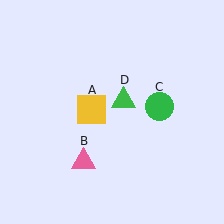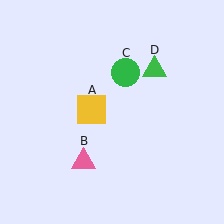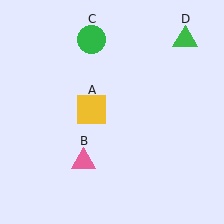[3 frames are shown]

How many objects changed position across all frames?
2 objects changed position: green circle (object C), green triangle (object D).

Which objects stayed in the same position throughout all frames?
Yellow square (object A) and pink triangle (object B) remained stationary.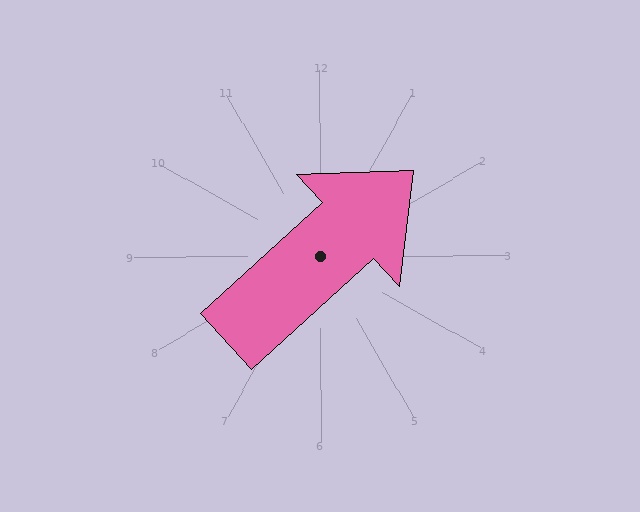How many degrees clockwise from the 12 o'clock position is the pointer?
Approximately 48 degrees.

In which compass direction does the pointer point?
Northeast.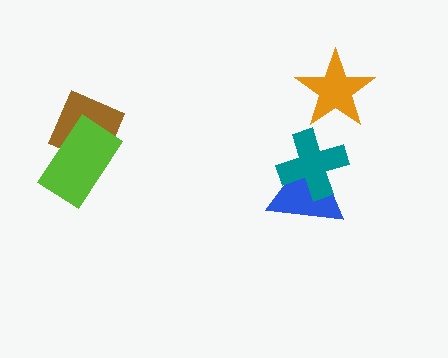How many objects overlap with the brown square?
1 object overlaps with the brown square.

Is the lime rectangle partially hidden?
No, no other shape covers it.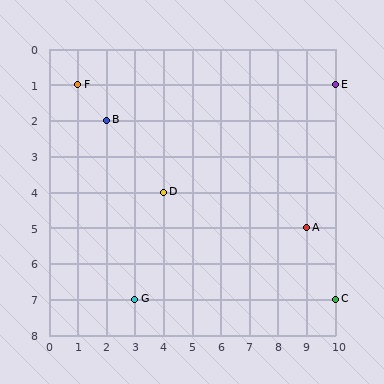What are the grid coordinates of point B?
Point B is at grid coordinates (2, 2).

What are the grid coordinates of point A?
Point A is at grid coordinates (9, 5).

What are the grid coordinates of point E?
Point E is at grid coordinates (10, 1).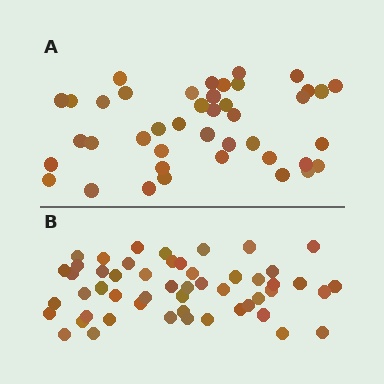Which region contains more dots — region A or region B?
Region B (the bottom region) has more dots.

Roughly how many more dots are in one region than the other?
Region B has roughly 10 or so more dots than region A.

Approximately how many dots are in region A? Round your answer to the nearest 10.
About 40 dots. (The exact count is 42, which rounds to 40.)